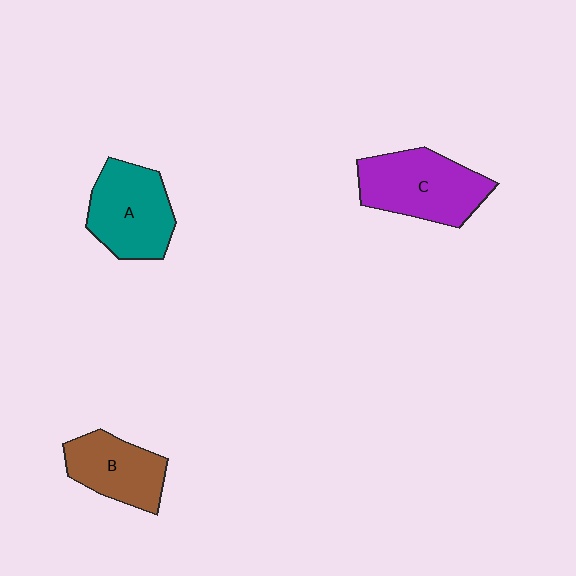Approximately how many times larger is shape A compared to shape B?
Approximately 1.2 times.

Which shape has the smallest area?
Shape B (brown).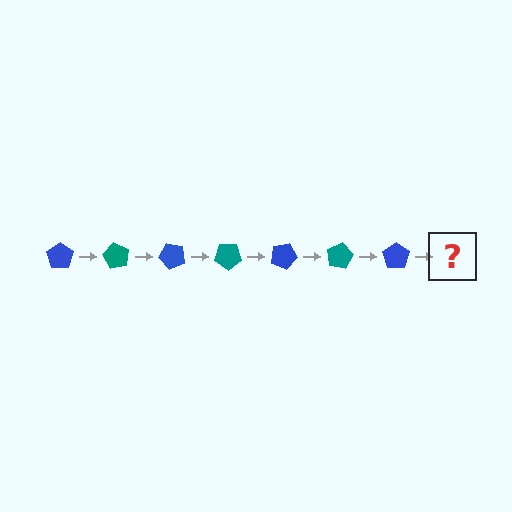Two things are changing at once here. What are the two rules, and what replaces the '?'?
The two rules are that it rotates 60 degrees each step and the color cycles through blue and teal. The '?' should be a teal pentagon, rotated 420 degrees from the start.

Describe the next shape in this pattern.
It should be a teal pentagon, rotated 420 degrees from the start.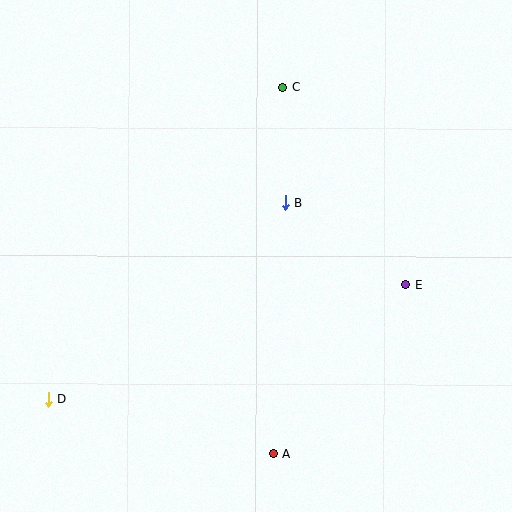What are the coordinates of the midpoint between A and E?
The midpoint between A and E is at (340, 369).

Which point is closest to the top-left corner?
Point C is closest to the top-left corner.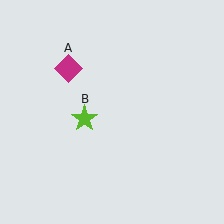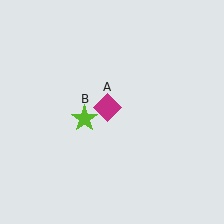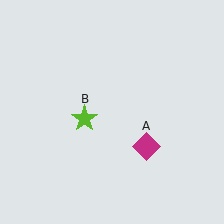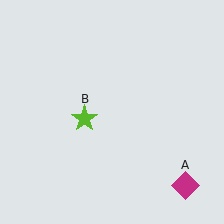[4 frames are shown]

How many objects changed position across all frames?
1 object changed position: magenta diamond (object A).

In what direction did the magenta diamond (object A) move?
The magenta diamond (object A) moved down and to the right.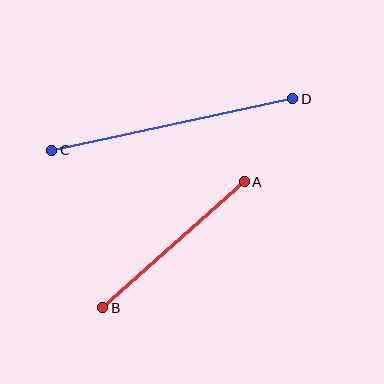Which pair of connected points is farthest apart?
Points C and D are farthest apart.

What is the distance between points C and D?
The distance is approximately 247 pixels.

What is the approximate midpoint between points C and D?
The midpoint is at approximately (172, 125) pixels.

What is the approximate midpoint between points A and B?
The midpoint is at approximately (174, 245) pixels.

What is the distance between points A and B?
The distance is approximately 189 pixels.